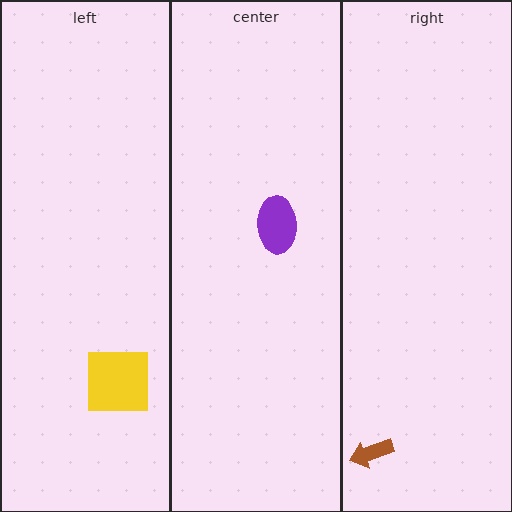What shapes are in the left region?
The yellow square.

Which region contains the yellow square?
The left region.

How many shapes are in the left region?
1.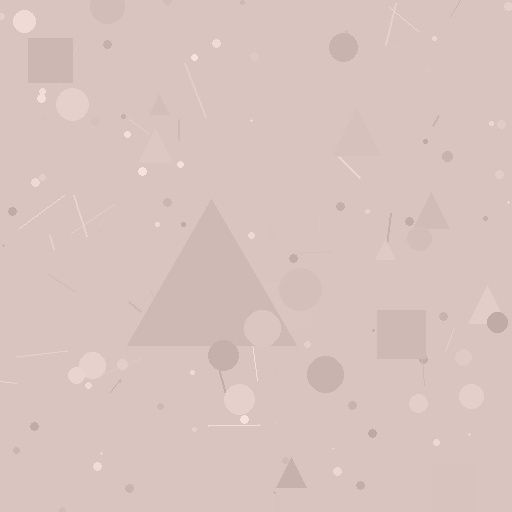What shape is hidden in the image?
A triangle is hidden in the image.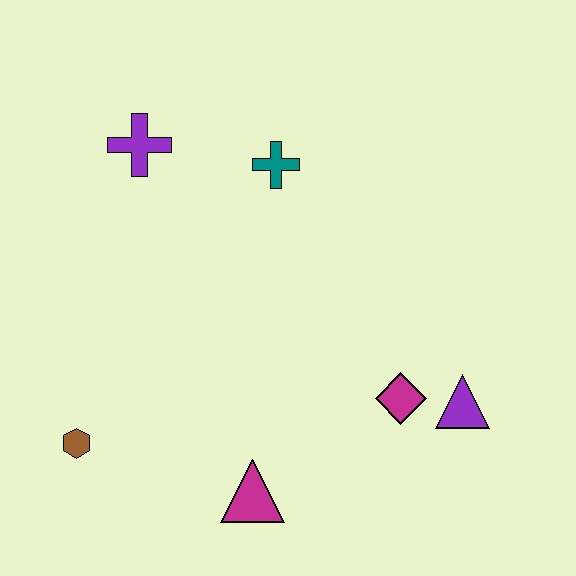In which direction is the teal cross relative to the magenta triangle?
The teal cross is above the magenta triangle.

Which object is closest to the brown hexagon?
The magenta triangle is closest to the brown hexagon.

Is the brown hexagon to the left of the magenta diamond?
Yes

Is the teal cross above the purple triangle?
Yes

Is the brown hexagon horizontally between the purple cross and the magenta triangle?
No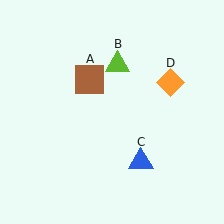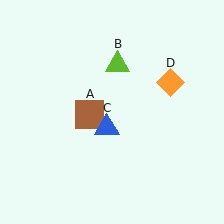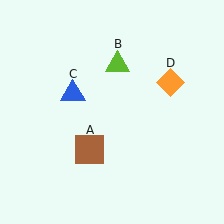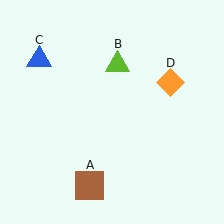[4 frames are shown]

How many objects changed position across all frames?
2 objects changed position: brown square (object A), blue triangle (object C).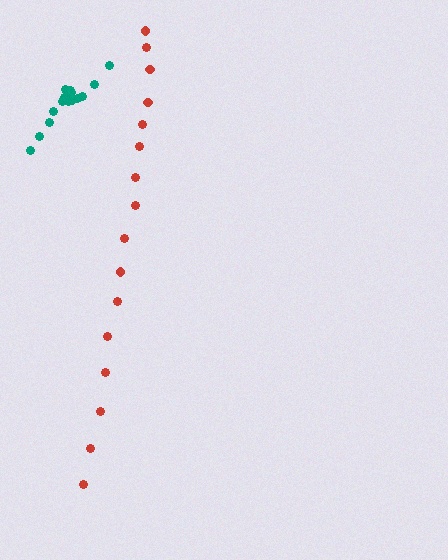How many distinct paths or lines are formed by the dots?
There are 2 distinct paths.